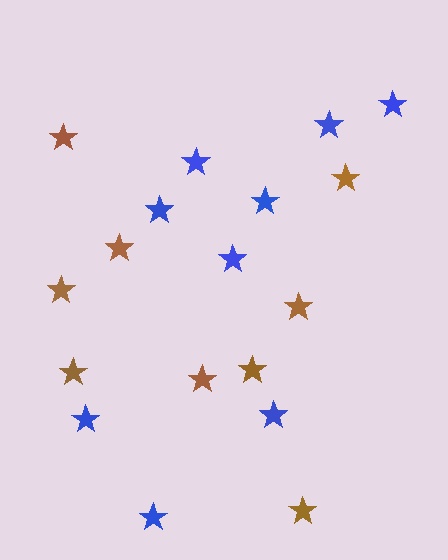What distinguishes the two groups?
There are 2 groups: one group of blue stars (9) and one group of brown stars (9).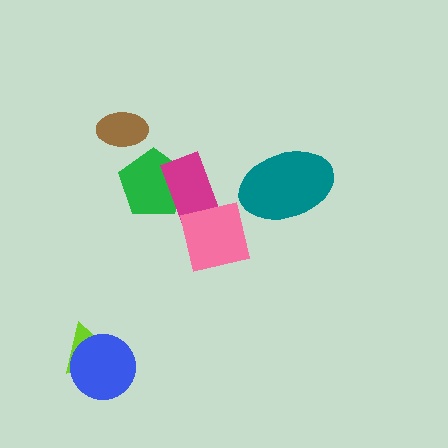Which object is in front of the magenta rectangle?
The pink square is in front of the magenta rectangle.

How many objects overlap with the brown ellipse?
0 objects overlap with the brown ellipse.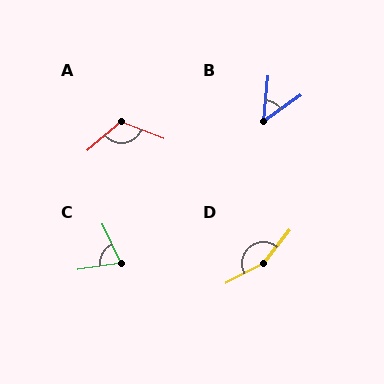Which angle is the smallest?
B, at approximately 50 degrees.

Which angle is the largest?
D, at approximately 157 degrees.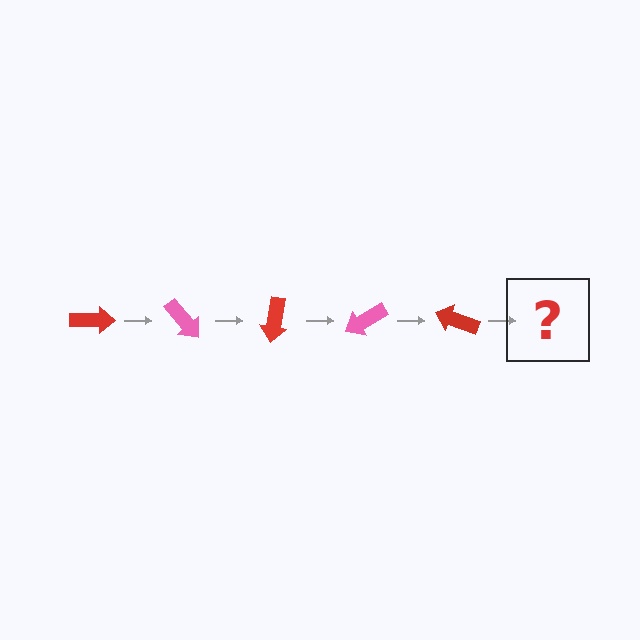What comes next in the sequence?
The next element should be a pink arrow, rotated 250 degrees from the start.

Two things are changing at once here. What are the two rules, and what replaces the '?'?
The two rules are that it rotates 50 degrees each step and the color cycles through red and pink. The '?' should be a pink arrow, rotated 250 degrees from the start.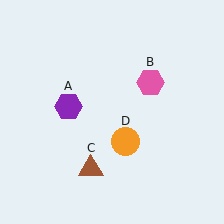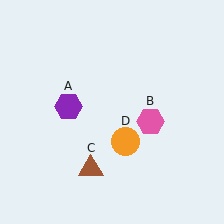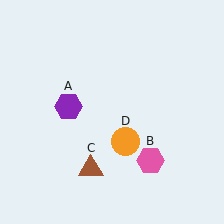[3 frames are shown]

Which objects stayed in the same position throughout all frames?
Purple hexagon (object A) and brown triangle (object C) and orange circle (object D) remained stationary.